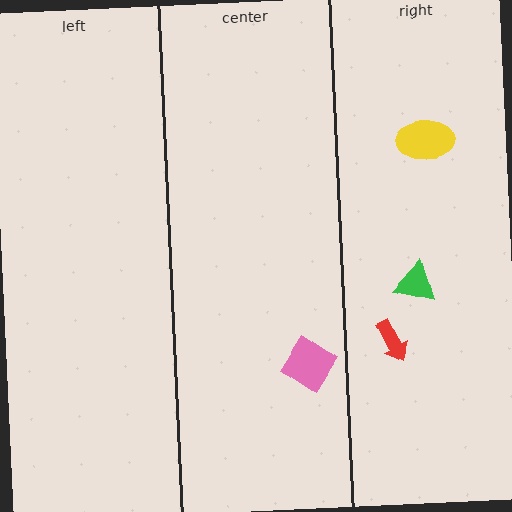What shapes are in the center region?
The pink diamond.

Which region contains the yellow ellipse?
The right region.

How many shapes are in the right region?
3.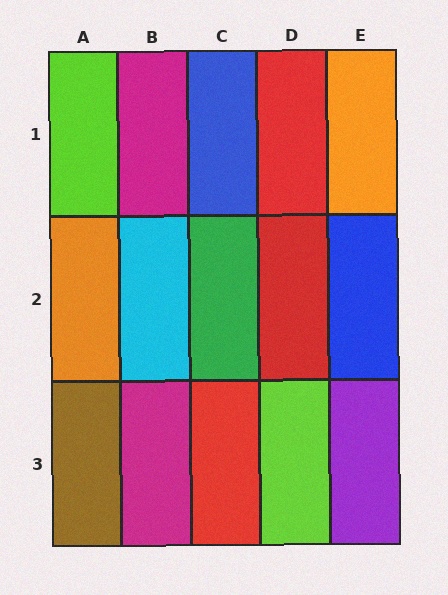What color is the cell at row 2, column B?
Cyan.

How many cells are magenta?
2 cells are magenta.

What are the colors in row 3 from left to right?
Brown, magenta, red, lime, purple.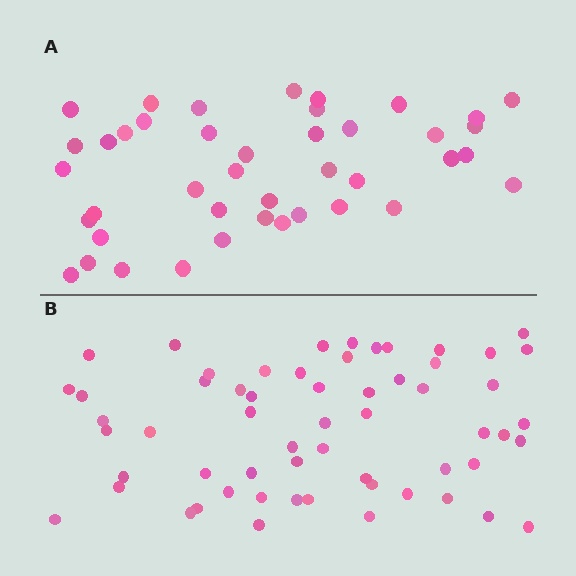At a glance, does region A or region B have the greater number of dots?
Region B (the bottom region) has more dots.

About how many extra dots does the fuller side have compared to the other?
Region B has approximately 15 more dots than region A.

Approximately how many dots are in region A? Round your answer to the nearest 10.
About 40 dots. (The exact count is 42, which rounds to 40.)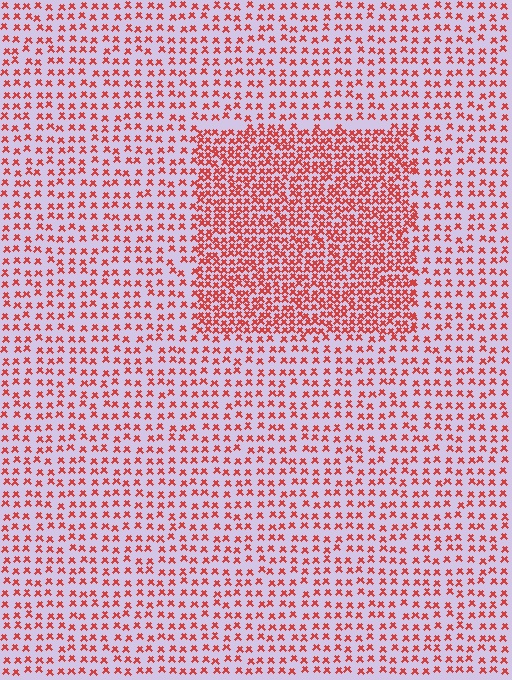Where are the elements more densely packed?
The elements are more densely packed inside the rectangle boundary.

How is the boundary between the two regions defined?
The boundary is defined by a change in element density (approximately 2.1x ratio). All elements are the same color, size, and shape.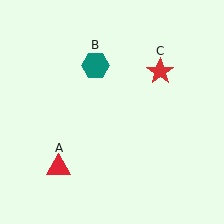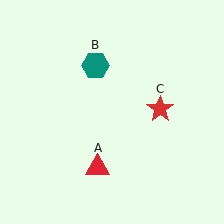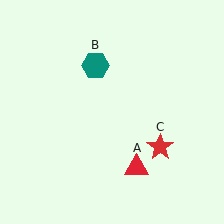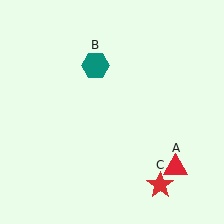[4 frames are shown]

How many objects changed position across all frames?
2 objects changed position: red triangle (object A), red star (object C).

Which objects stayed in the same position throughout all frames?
Teal hexagon (object B) remained stationary.